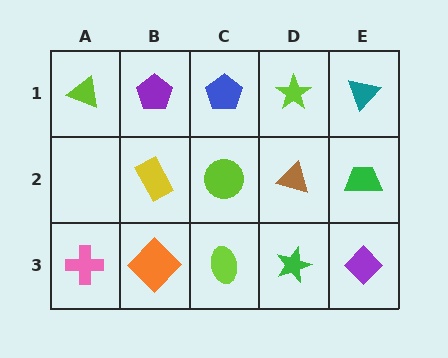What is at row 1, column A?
A lime triangle.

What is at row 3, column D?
A green star.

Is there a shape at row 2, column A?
No, that cell is empty.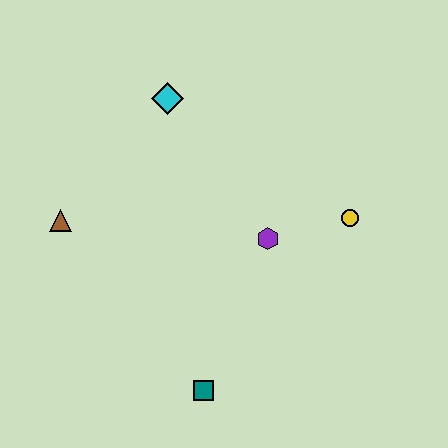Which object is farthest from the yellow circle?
The brown triangle is farthest from the yellow circle.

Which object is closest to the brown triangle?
The cyan diamond is closest to the brown triangle.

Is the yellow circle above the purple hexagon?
Yes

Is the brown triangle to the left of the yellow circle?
Yes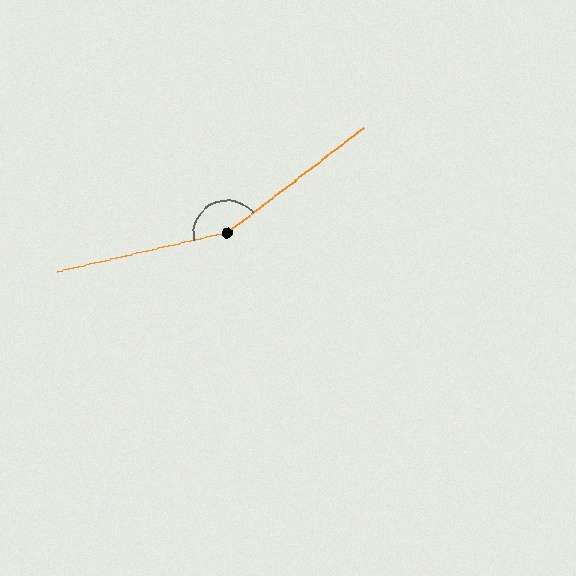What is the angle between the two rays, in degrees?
Approximately 155 degrees.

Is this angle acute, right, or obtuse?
It is obtuse.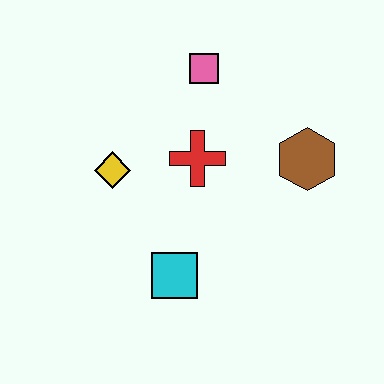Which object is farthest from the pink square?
The cyan square is farthest from the pink square.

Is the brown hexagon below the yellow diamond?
No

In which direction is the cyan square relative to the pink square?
The cyan square is below the pink square.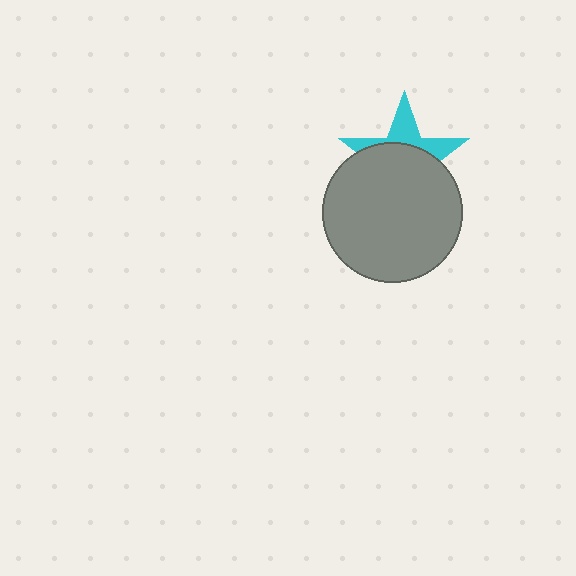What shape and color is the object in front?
The object in front is a gray circle.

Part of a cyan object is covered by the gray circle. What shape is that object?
It is a star.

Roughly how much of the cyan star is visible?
A small part of it is visible (roughly 36%).